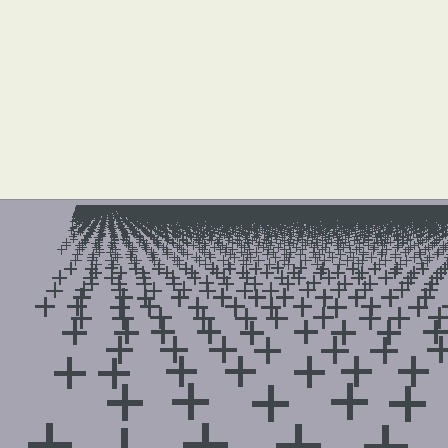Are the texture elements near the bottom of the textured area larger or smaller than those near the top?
Larger. Near the bottom, elements are closer to the viewer and appear at a bigger on-screen size.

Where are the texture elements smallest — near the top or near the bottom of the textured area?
Near the top.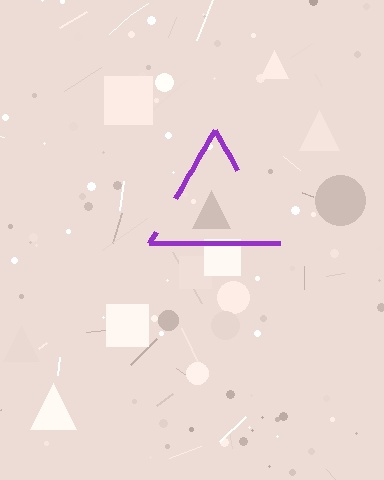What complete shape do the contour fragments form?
The contour fragments form a triangle.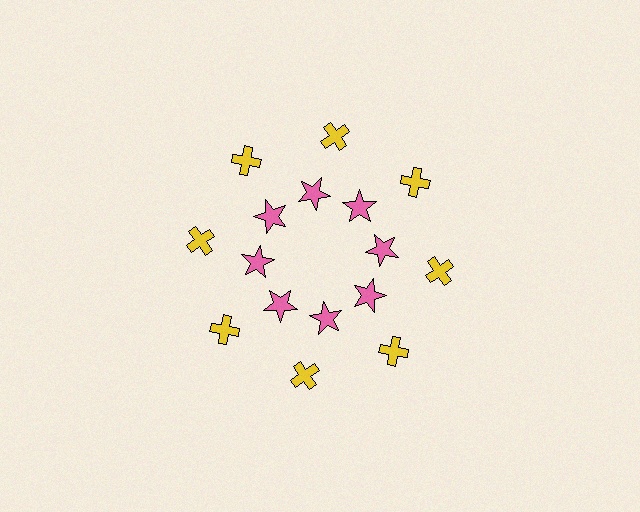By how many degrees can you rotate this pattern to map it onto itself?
The pattern maps onto itself every 45 degrees of rotation.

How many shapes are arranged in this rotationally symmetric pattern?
There are 16 shapes, arranged in 8 groups of 2.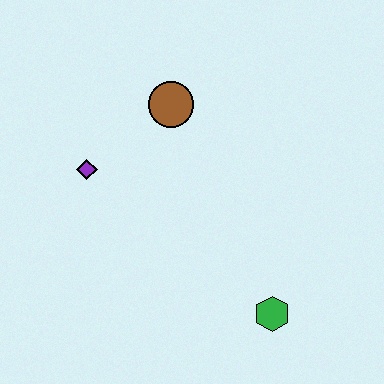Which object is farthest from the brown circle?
The green hexagon is farthest from the brown circle.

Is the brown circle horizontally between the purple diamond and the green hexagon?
Yes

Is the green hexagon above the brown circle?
No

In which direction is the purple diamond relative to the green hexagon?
The purple diamond is to the left of the green hexagon.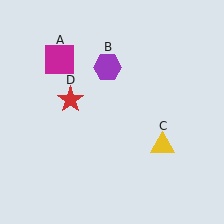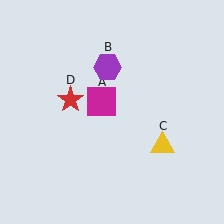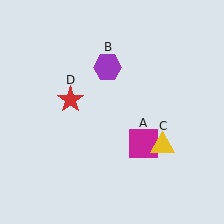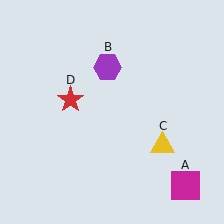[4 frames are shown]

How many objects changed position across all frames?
1 object changed position: magenta square (object A).